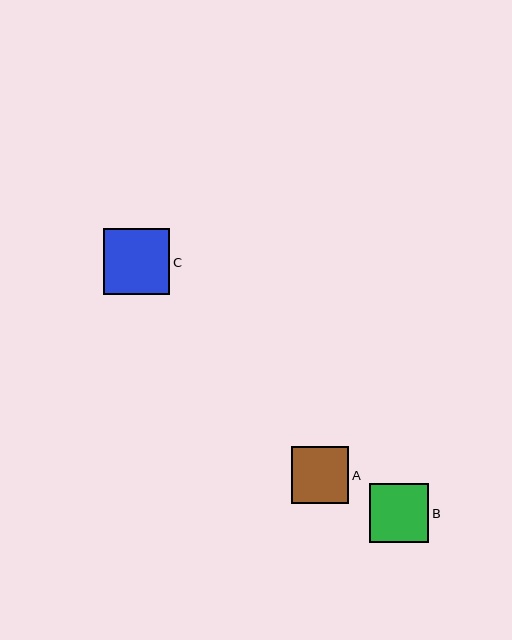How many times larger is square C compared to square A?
Square C is approximately 1.2 times the size of square A.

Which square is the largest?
Square C is the largest with a size of approximately 66 pixels.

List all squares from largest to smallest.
From largest to smallest: C, B, A.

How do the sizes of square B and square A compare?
Square B and square A are approximately the same size.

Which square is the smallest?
Square A is the smallest with a size of approximately 57 pixels.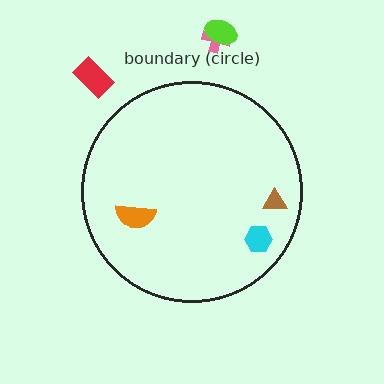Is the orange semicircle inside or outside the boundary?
Inside.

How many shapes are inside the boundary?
3 inside, 3 outside.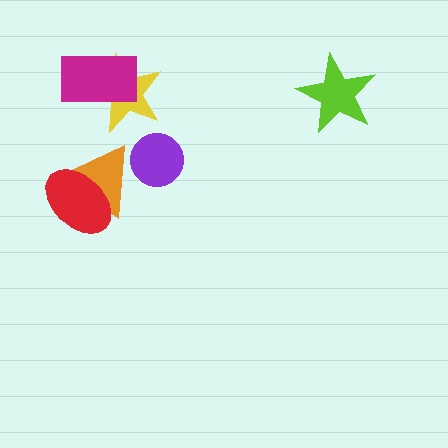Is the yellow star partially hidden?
Yes, it is partially covered by another shape.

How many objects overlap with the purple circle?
1 object overlaps with the purple circle.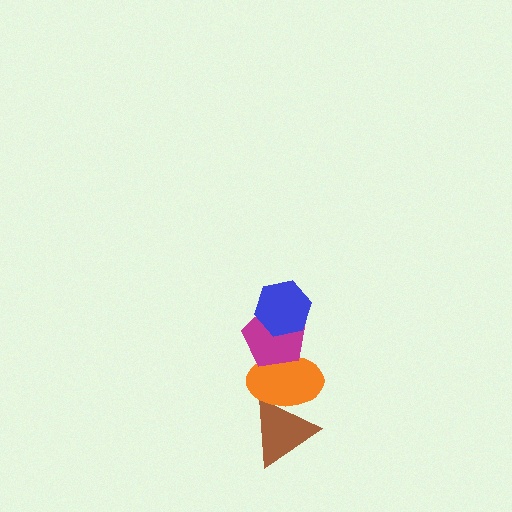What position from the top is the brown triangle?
The brown triangle is 4th from the top.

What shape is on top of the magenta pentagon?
The blue hexagon is on top of the magenta pentagon.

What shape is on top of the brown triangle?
The orange ellipse is on top of the brown triangle.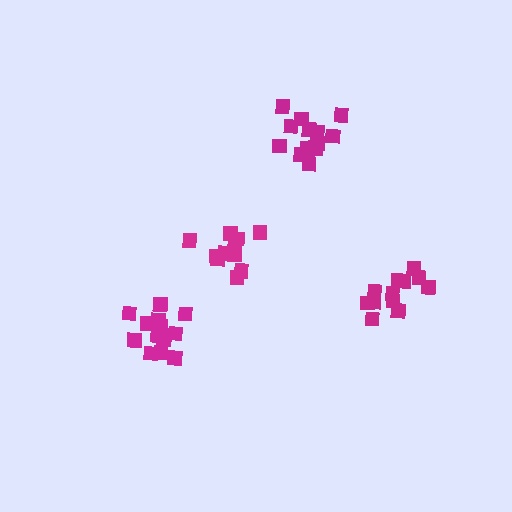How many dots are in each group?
Group 1: 14 dots, Group 2: 14 dots, Group 3: 11 dots, Group 4: 12 dots (51 total).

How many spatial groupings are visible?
There are 4 spatial groupings.